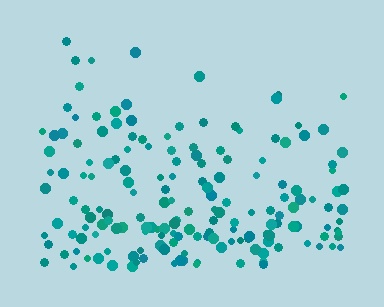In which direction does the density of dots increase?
From top to bottom, with the bottom side densest.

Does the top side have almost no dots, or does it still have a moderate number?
Still a moderate number, just noticeably fewer than the bottom.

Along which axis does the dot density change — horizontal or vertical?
Vertical.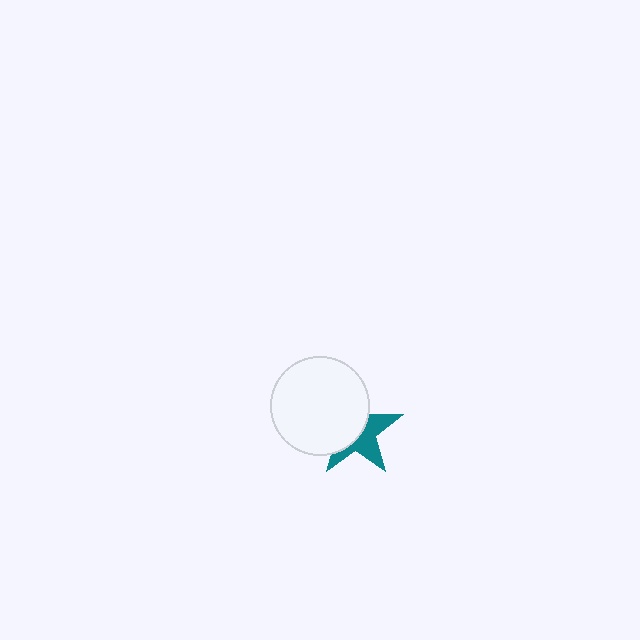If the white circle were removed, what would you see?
You would see the complete teal star.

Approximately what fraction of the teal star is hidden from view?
Roughly 54% of the teal star is hidden behind the white circle.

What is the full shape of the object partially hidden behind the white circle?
The partially hidden object is a teal star.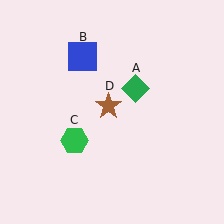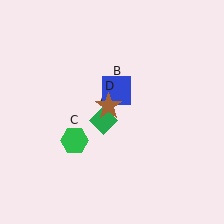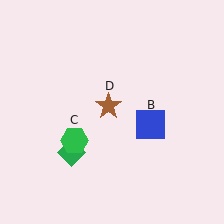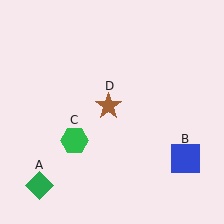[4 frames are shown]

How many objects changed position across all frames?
2 objects changed position: green diamond (object A), blue square (object B).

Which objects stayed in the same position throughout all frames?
Green hexagon (object C) and brown star (object D) remained stationary.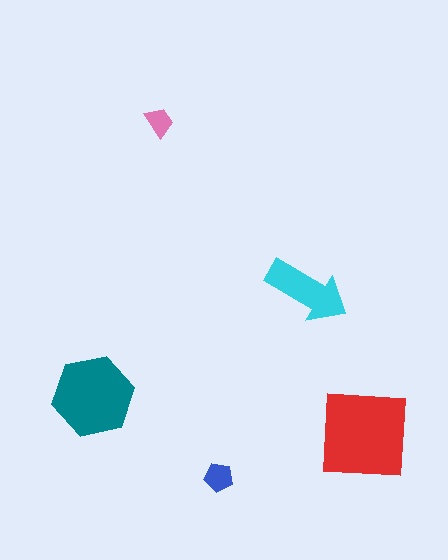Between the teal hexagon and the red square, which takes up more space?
The red square.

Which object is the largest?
The red square.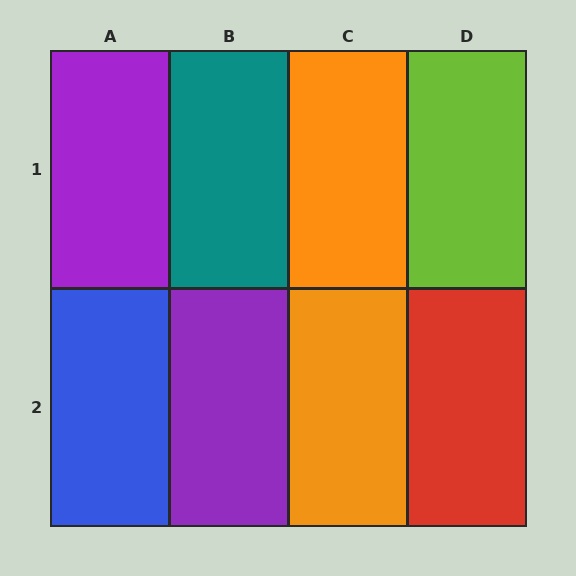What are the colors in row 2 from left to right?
Blue, purple, orange, red.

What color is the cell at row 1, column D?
Lime.